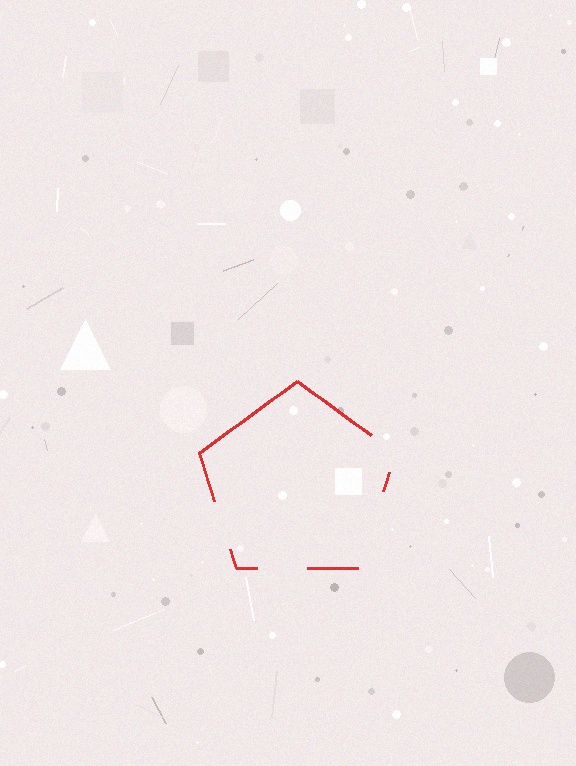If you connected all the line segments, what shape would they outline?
They would outline a pentagon.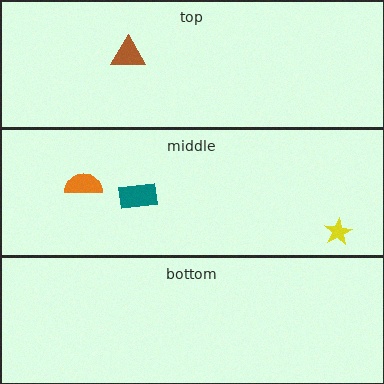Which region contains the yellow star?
The middle region.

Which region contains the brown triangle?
The top region.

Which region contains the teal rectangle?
The middle region.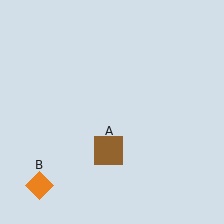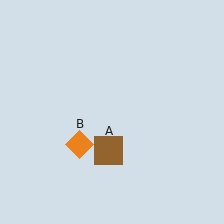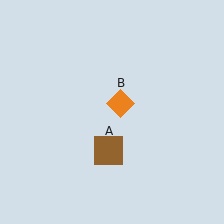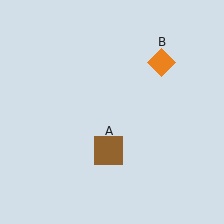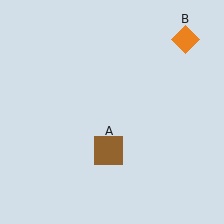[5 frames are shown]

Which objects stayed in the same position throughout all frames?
Brown square (object A) remained stationary.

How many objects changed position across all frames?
1 object changed position: orange diamond (object B).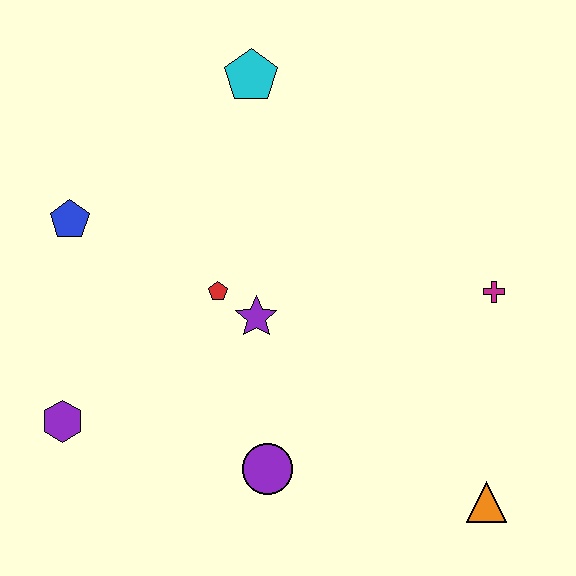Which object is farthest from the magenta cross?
The purple hexagon is farthest from the magenta cross.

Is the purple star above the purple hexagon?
Yes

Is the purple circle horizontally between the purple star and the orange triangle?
Yes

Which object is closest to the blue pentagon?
The red pentagon is closest to the blue pentagon.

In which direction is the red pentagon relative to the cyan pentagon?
The red pentagon is below the cyan pentagon.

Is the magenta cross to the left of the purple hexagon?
No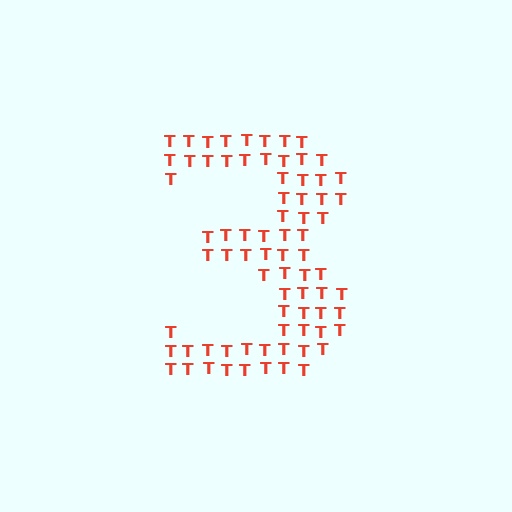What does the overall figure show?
The overall figure shows the digit 3.